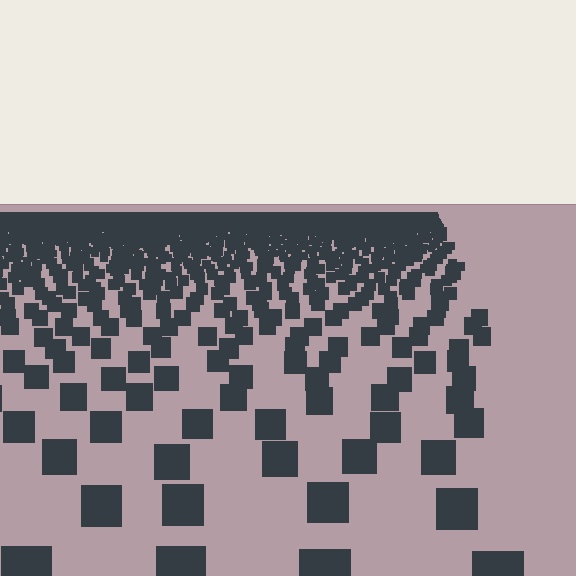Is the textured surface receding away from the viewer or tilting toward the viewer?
The surface is receding away from the viewer. Texture elements get smaller and denser toward the top.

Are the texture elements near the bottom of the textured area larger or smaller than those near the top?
Larger. Near the bottom, elements are closer to the viewer and appear at a bigger on-screen size.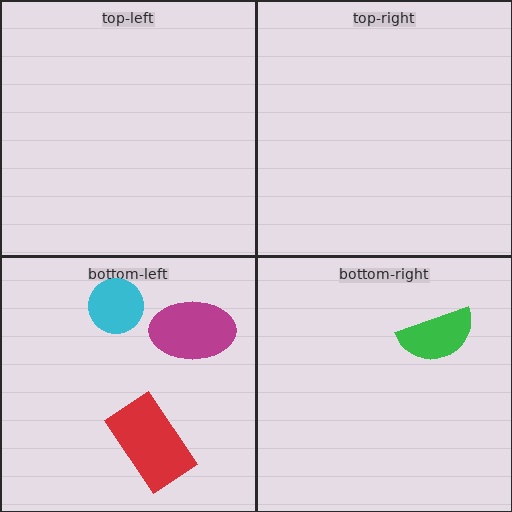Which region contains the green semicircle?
The bottom-right region.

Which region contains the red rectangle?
The bottom-left region.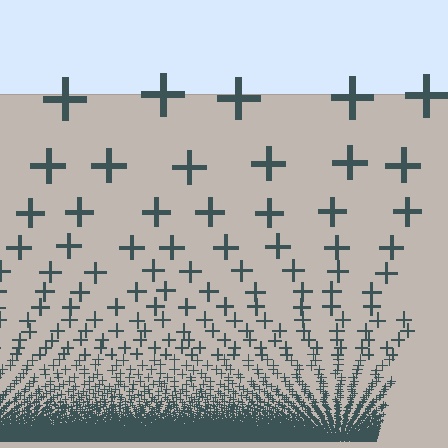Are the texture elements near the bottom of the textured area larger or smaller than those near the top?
Smaller. The gradient is inverted — elements near the bottom are smaller and denser.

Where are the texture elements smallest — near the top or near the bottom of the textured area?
Near the bottom.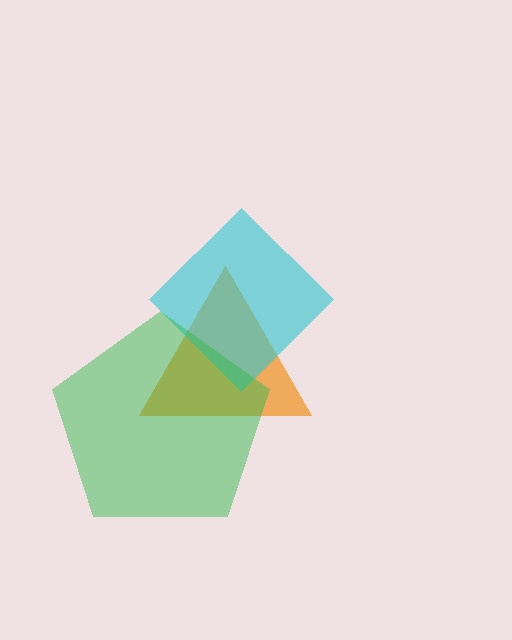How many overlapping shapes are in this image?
There are 3 overlapping shapes in the image.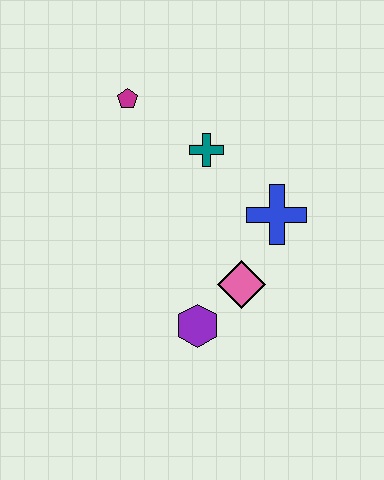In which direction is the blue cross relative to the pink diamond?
The blue cross is above the pink diamond.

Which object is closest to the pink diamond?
The purple hexagon is closest to the pink diamond.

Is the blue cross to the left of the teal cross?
No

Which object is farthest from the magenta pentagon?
The purple hexagon is farthest from the magenta pentagon.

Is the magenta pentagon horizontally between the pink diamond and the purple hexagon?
No